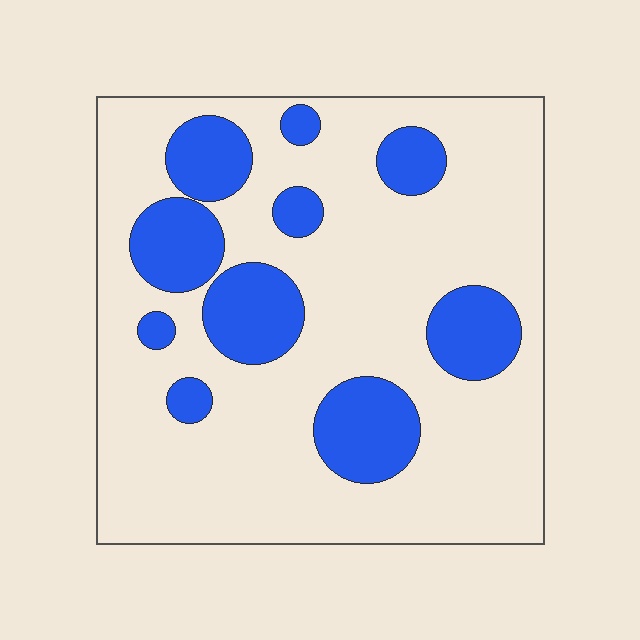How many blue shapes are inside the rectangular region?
10.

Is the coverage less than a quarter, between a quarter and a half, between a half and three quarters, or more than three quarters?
Less than a quarter.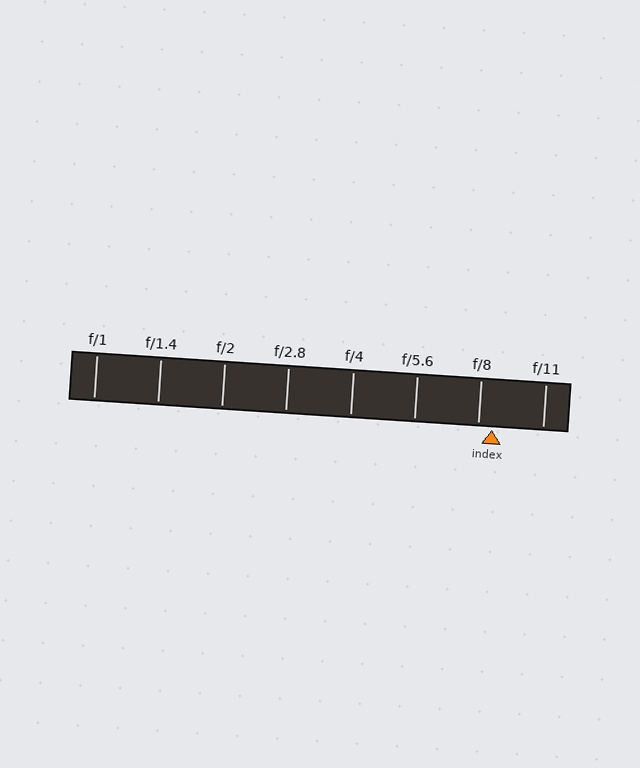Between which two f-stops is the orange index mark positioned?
The index mark is between f/8 and f/11.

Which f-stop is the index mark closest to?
The index mark is closest to f/8.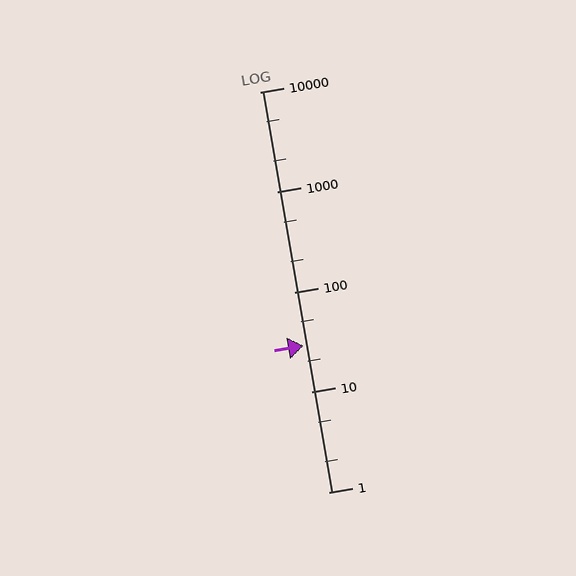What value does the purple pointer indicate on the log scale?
The pointer indicates approximately 29.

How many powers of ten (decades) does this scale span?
The scale spans 4 decades, from 1 to 10000.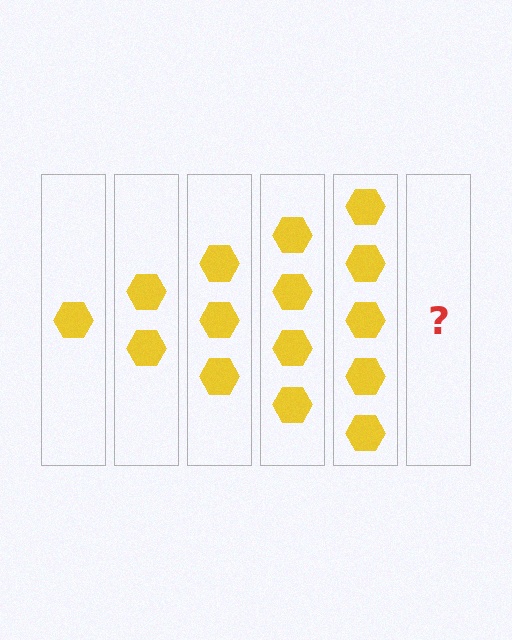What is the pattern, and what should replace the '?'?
The pattern is that each step adds one more hexagon. The '?' should be 6 hexagons.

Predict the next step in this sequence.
The next step is 6 hexagons.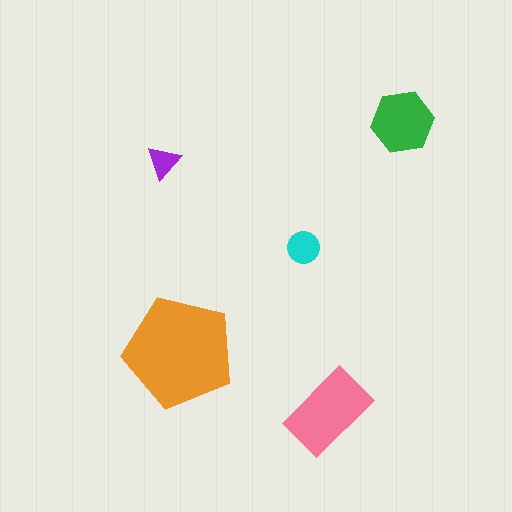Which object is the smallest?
The purple triangle.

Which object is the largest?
The orange pentagon.